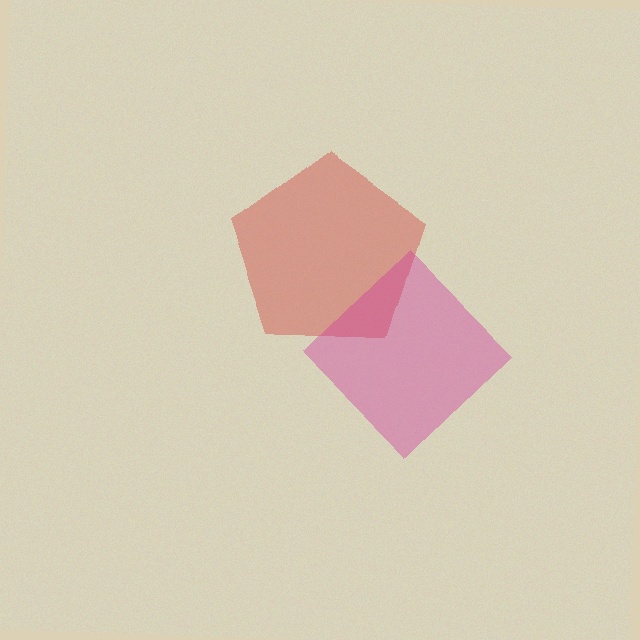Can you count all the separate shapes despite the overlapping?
Yes, there are 2 separate shapes.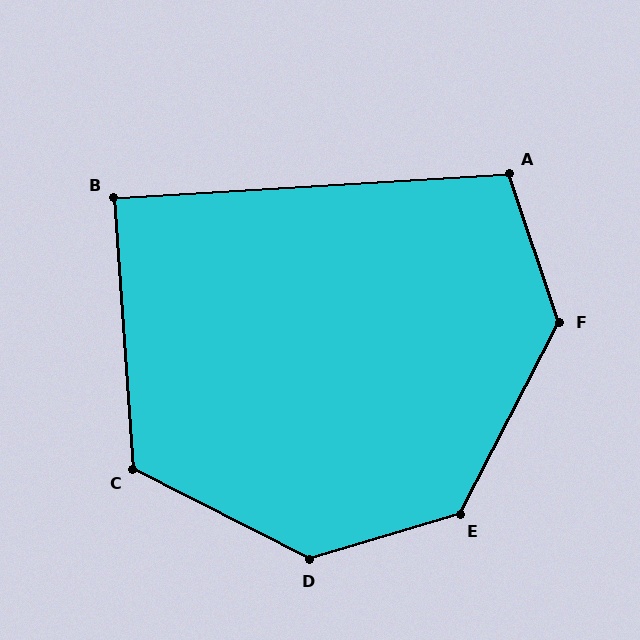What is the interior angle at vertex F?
Approximately 134 degrees (obtuse).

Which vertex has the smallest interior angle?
B, at approximately 90 degrees.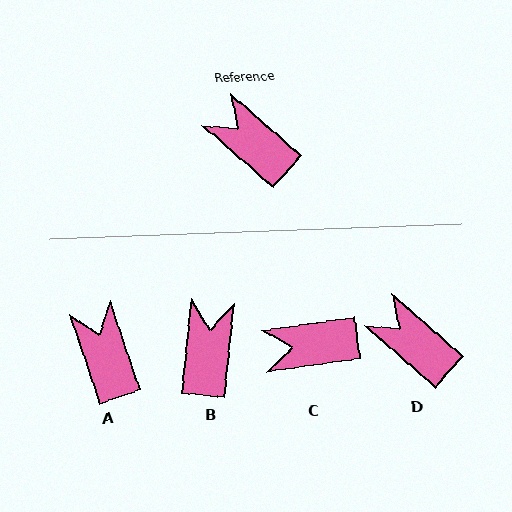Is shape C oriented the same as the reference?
No, it is off by about 50 degrees.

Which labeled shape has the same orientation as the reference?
D.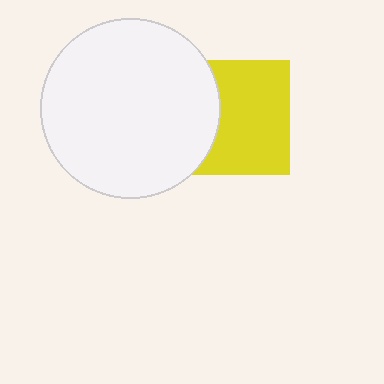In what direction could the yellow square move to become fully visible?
The yellow square could move right. That would shift it out from behind the white circle entirely.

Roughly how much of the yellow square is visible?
Most of it is visible (roughly 65%).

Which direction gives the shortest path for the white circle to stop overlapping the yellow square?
Moving left gives the shortest separation.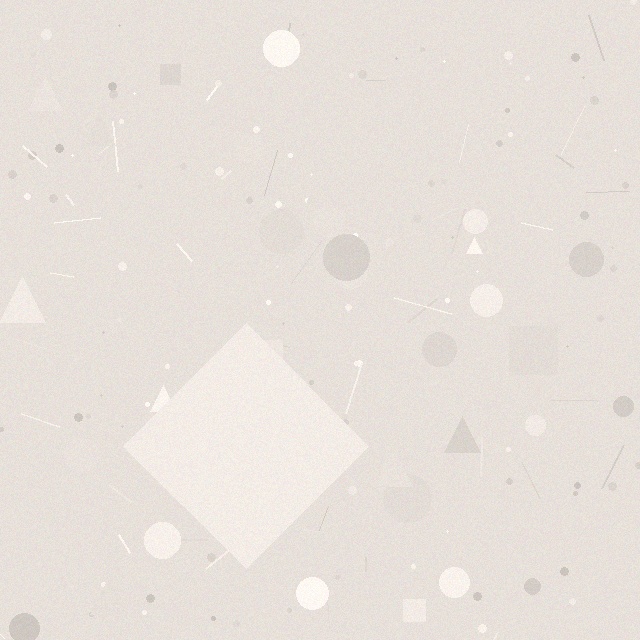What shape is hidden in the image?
A diamond is hidden in the image.